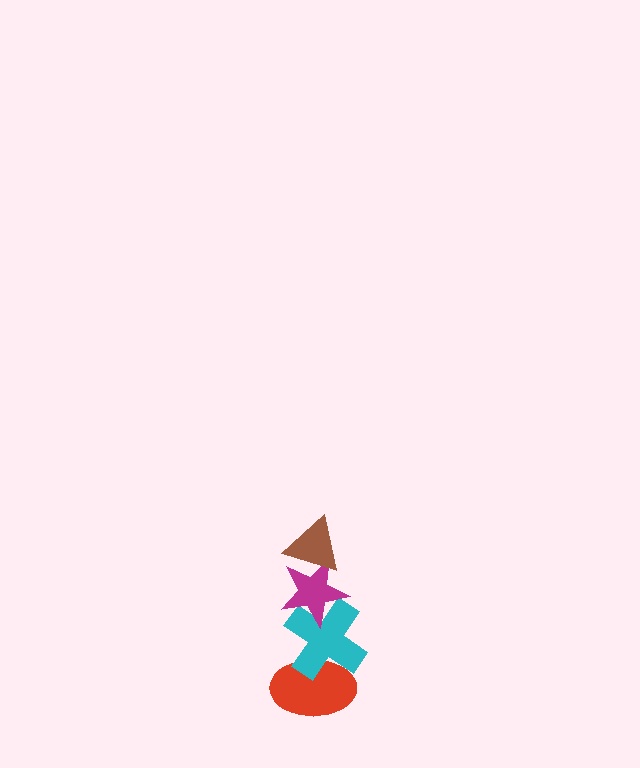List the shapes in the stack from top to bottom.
From top to bottom: the brown triangle, the magenta star, the cyan cross, the red ellipse.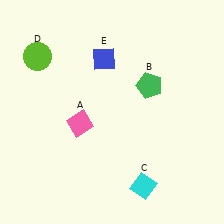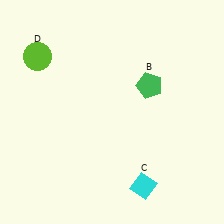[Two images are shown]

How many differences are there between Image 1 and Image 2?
There are 2 differences between the two images.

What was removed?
The blue diamond (E), the pink diamond (A) were removed in Image 2.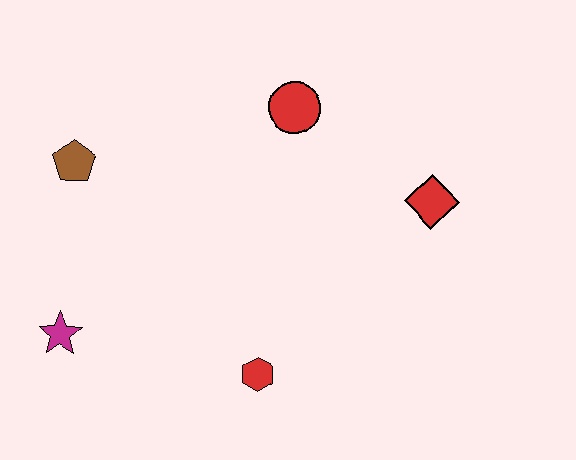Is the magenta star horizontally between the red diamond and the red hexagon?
No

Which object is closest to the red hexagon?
The magenta star is closest to the red hexagon.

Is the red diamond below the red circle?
Yes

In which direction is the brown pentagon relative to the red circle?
The brown pentagon is to the left of the red circle.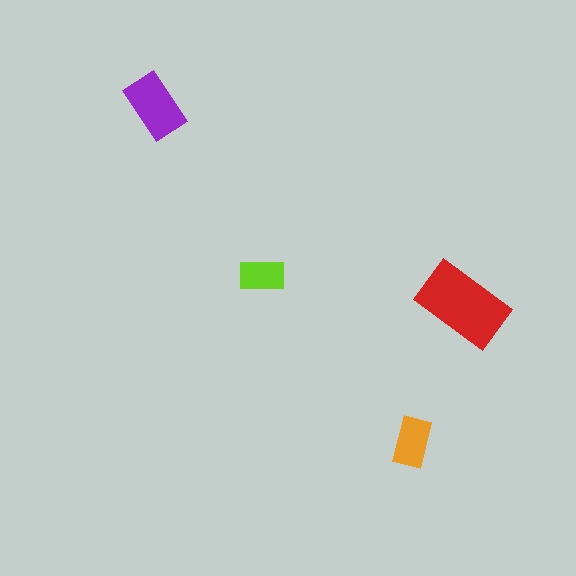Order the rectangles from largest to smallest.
the red one, the purple one, the orange one, the lime one.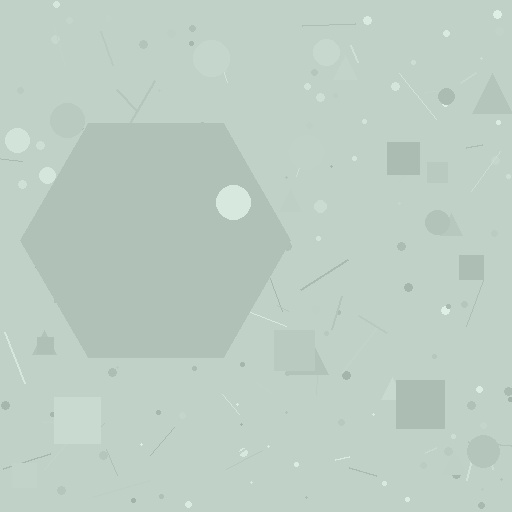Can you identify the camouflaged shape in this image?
The camouflaged shape is a hexagon.